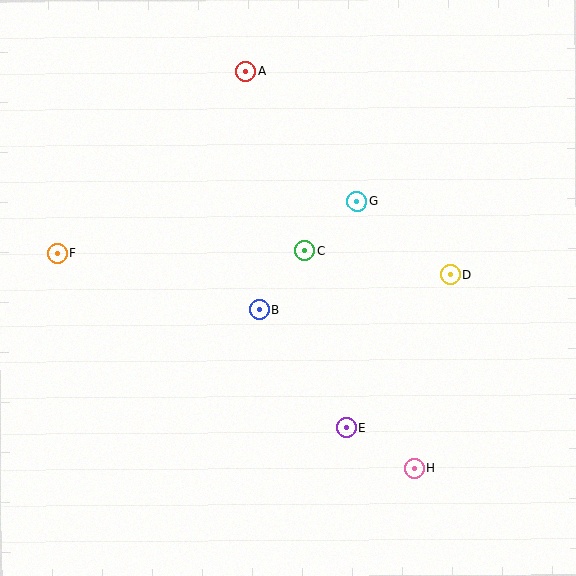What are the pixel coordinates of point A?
Point A is at (245, 72).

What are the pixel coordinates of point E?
Point E is at (346, 427).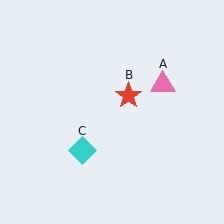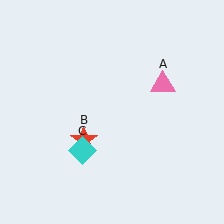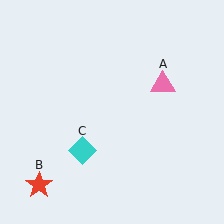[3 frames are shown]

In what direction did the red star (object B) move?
The red star (object B) moved down and to the left.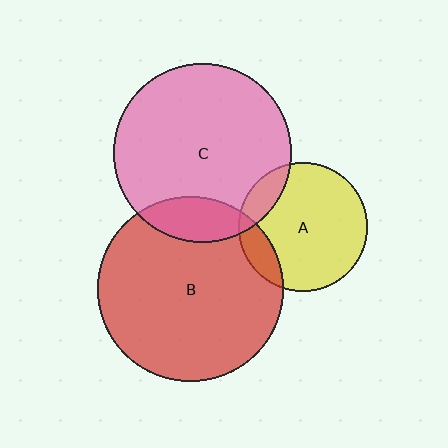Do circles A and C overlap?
Yes.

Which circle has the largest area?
Circle B (red).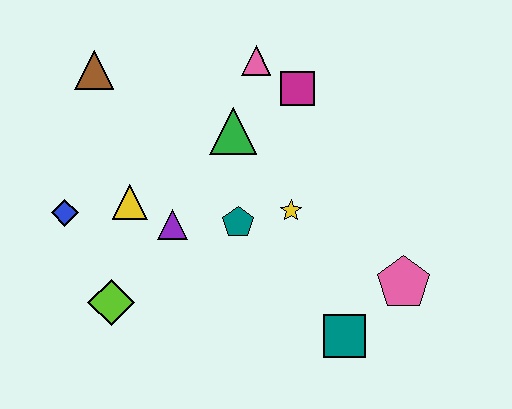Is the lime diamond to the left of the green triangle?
Yes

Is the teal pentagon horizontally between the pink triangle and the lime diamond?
Yes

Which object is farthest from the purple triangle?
The pink pentagon is farthest from the purple triangle.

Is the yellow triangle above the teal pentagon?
Yes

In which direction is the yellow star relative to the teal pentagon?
The yellow star is to the right of the teal pentagon.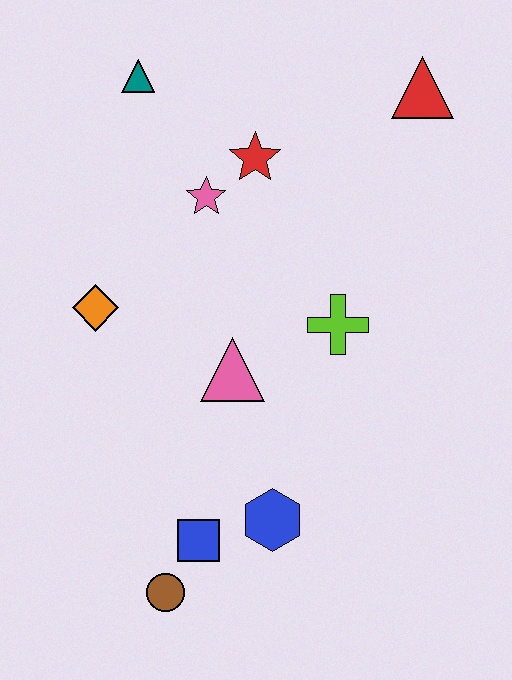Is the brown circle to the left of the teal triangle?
No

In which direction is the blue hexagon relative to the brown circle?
The blue hexagon is to the right of the brown circle.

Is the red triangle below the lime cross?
No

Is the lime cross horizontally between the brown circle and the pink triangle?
No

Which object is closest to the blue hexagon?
The blue square is closest to the blue hexagon.